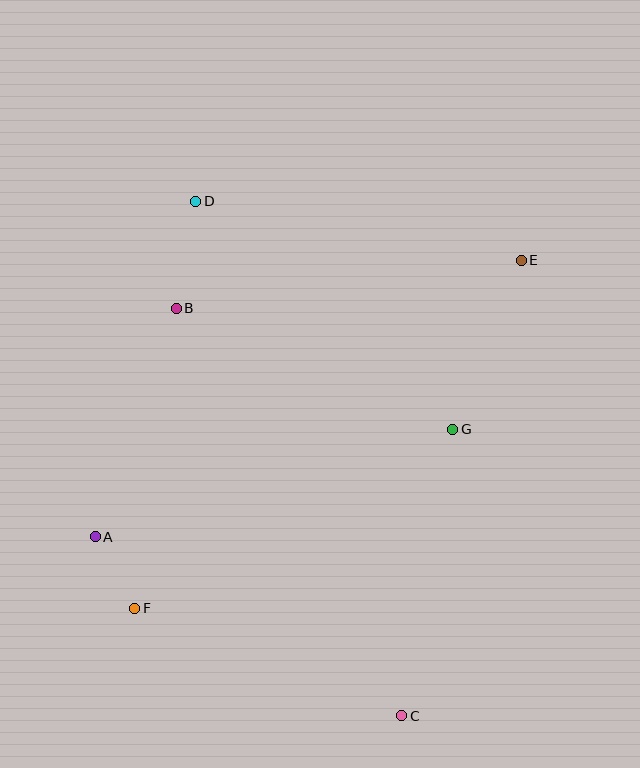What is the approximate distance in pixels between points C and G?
The distance between C and G is approximately 291 pixels.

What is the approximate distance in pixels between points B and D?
The distance between B and D is approximately 109 pixels.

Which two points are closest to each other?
Points A and F are closest to each other.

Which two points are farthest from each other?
Points C and D are farthest from each other.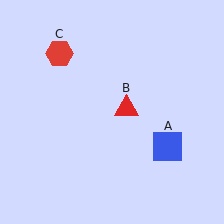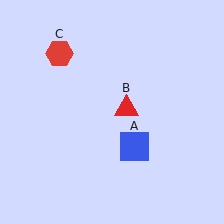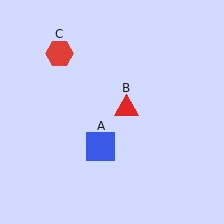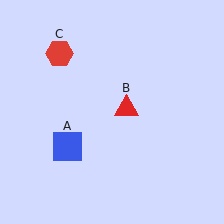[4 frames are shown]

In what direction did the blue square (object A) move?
The blue square (object A) moved left.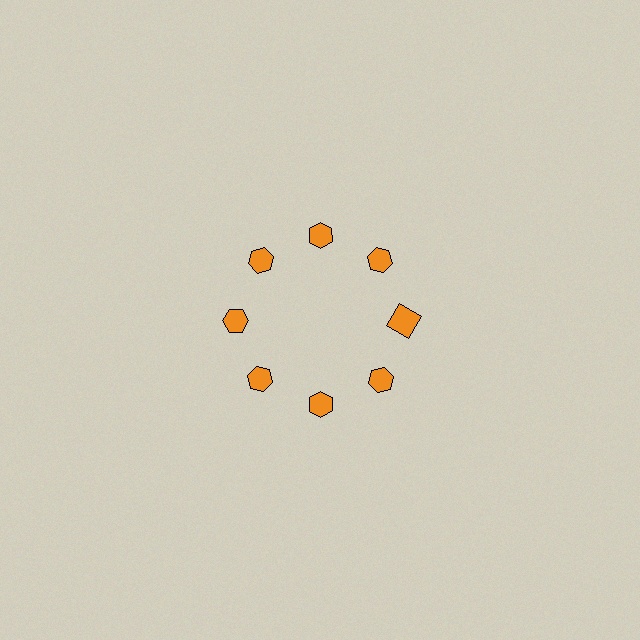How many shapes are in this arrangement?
There are 8 shapes arranged in a ring pattern.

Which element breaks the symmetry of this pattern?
The orange square at roughly the 3 o'clock position breaks the symmetry. All other shapes are orange hexagons.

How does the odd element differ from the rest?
It has a different shape: square instead of hexagon.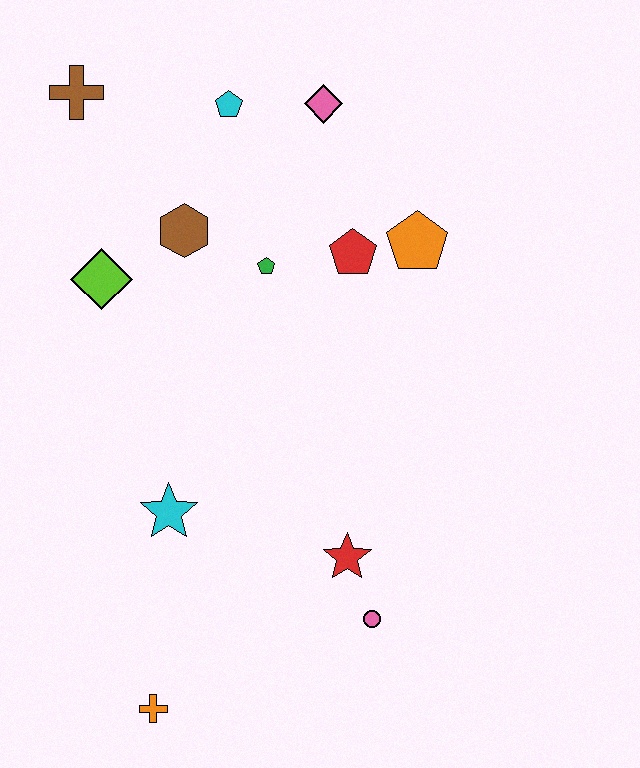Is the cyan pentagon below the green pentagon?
No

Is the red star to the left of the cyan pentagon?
No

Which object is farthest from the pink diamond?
The orange cross is farthest from the pink diamond.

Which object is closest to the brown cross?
The cyan pentagon is closest to the brown cross.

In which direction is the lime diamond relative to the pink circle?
The lime diamond is above the pink circle.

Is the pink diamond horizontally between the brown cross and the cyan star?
No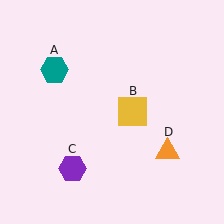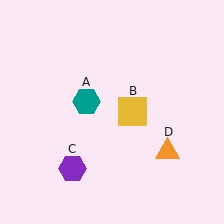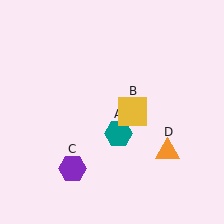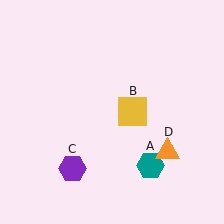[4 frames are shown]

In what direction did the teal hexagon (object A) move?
The teal hexagon (object A) moved down and to the right.